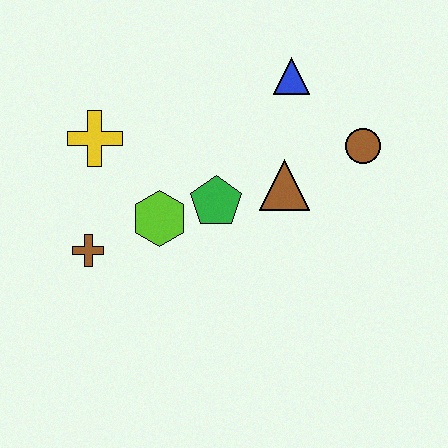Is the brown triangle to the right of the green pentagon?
Yes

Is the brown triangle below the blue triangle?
Yes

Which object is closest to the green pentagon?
The lime hexagon is closest to the green pentagon.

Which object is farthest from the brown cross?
The brown circle is farthest from the brown cross.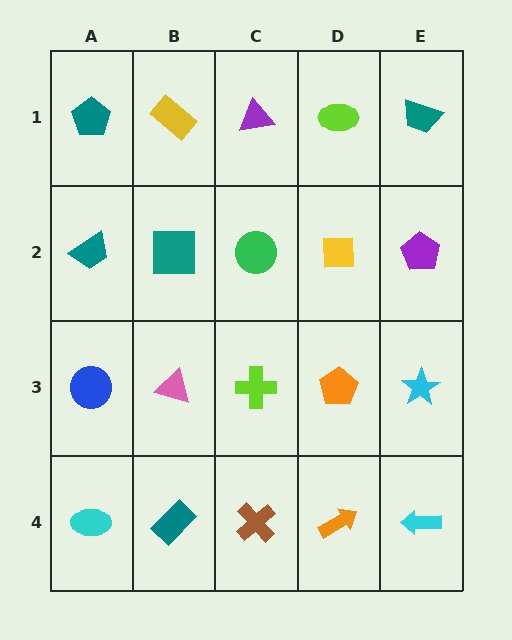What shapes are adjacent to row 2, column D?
A lime ellipse (row 1, column D), an orange pentagon (row 3, column D), a green circle (row 2, column C), a purple pentagon (row 2, column E).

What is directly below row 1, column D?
A yellow square.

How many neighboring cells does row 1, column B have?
3.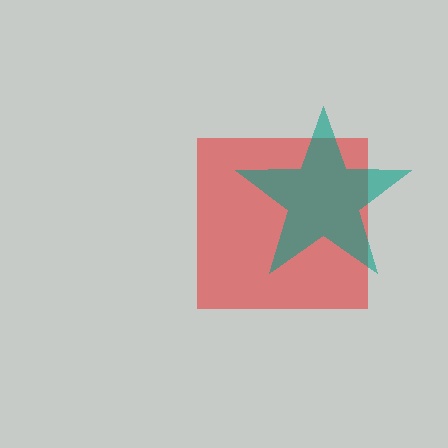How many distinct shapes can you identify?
There are 2 distinct shapes: a red square, a teal star.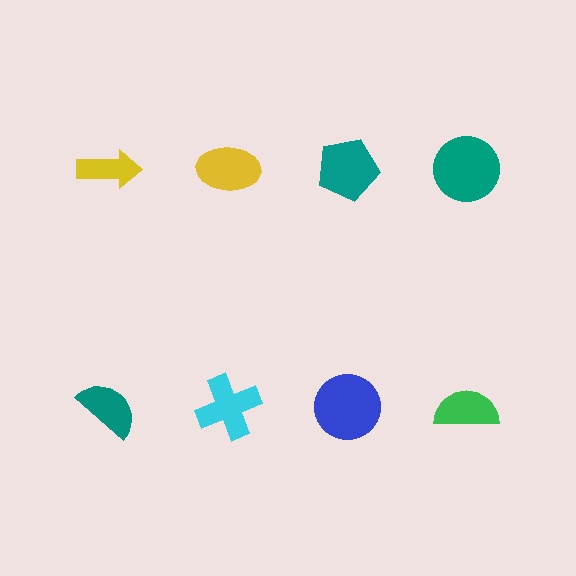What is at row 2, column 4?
A green semicircle.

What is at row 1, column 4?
A teal circle.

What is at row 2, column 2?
A cyan cross.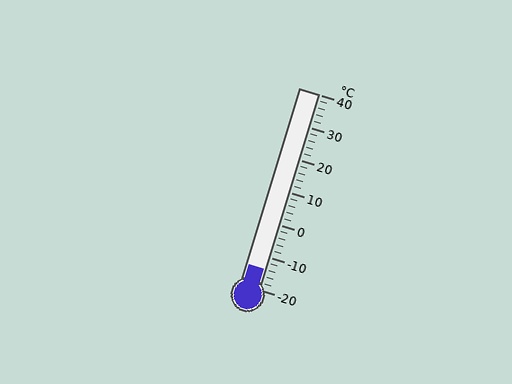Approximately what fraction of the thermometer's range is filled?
The thermometer is filled to approximately 10% of its range.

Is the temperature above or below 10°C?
The temperature is below 10°C.